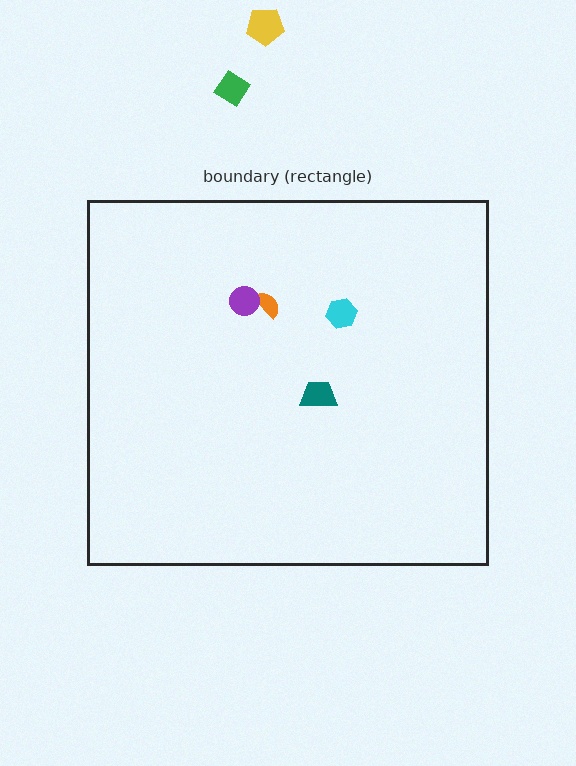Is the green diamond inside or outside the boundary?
Outside.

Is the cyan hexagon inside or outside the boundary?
Inside.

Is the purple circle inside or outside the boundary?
Inside.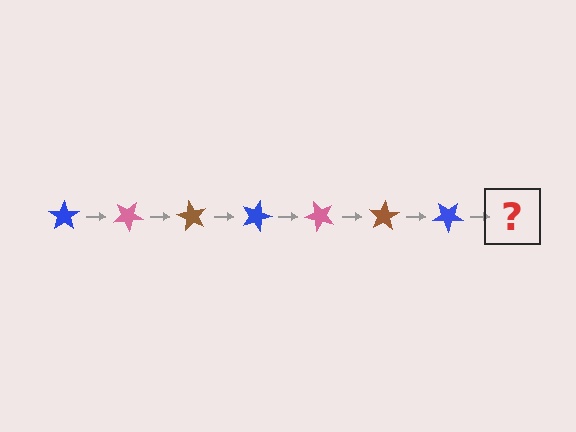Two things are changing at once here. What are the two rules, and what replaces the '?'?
The two rules are that it rotates 30 degrees each step and the color cycles through blue, pink, and brown. The '?' should be a pink star, rotated 210 degrees from the start.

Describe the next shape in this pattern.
It should be a pink star, rotated 210 degrees from the start.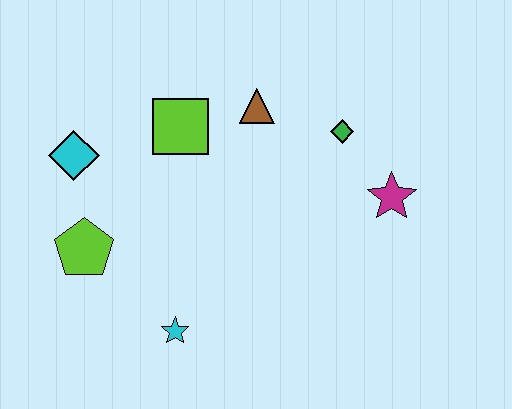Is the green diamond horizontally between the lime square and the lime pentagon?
No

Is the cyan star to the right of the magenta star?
No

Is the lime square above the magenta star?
Yes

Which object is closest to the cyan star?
The lime pentagon is closest to the cyan star.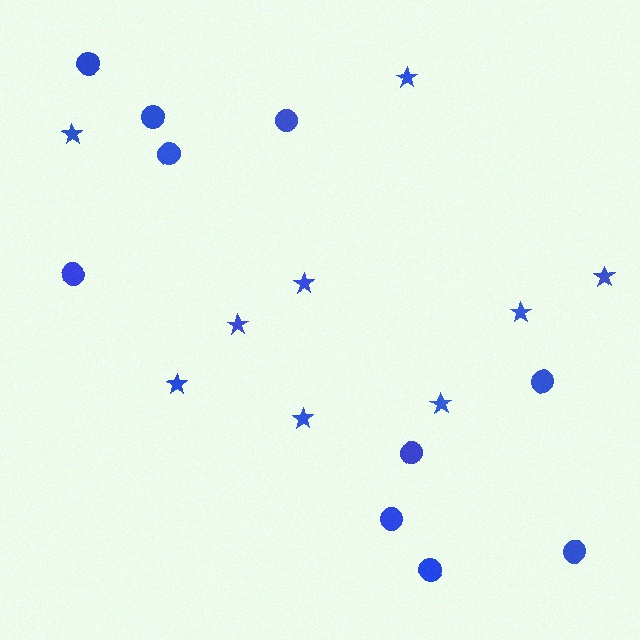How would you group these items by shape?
There are 2 groups: one group of circles (10) and one group of stars (9).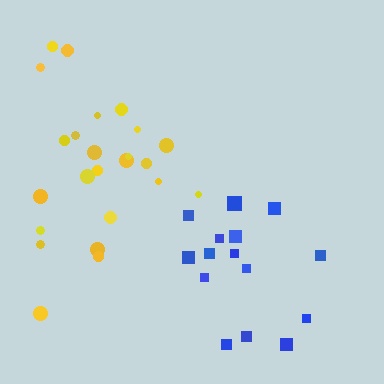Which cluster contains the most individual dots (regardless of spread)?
Yellow (24).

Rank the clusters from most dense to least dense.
yellow, blue.